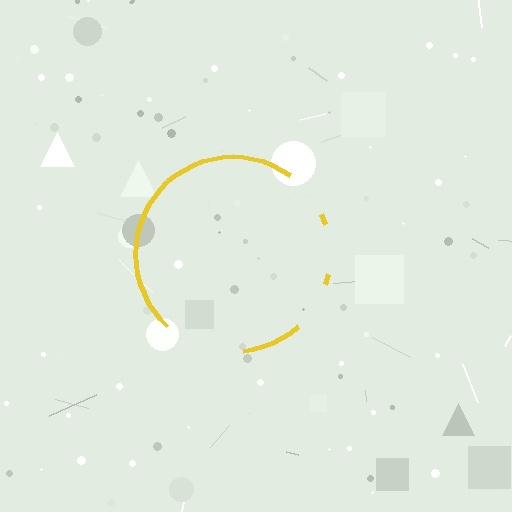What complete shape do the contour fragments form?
The contour fragments form a circle.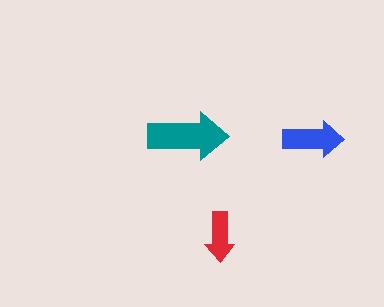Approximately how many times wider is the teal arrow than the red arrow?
About 1.5 times wider.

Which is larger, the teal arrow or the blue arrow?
The teal one.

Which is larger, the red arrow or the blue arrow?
The blue one.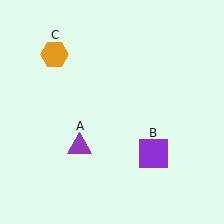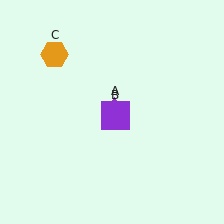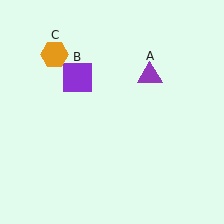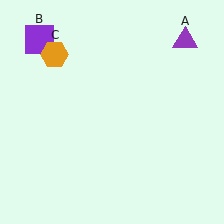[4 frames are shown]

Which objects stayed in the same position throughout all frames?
Orange hexagon (object C) remained stationary.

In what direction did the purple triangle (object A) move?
The purple triangle (object A) moved up and to the right.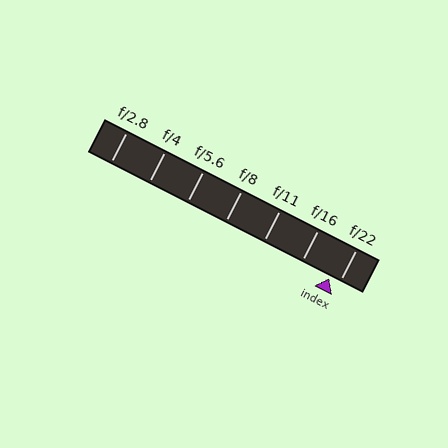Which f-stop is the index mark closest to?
The index mark is closest to f/22.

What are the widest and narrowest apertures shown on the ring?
The widest aperture shown is f/2.8 and the narrowest is f/22.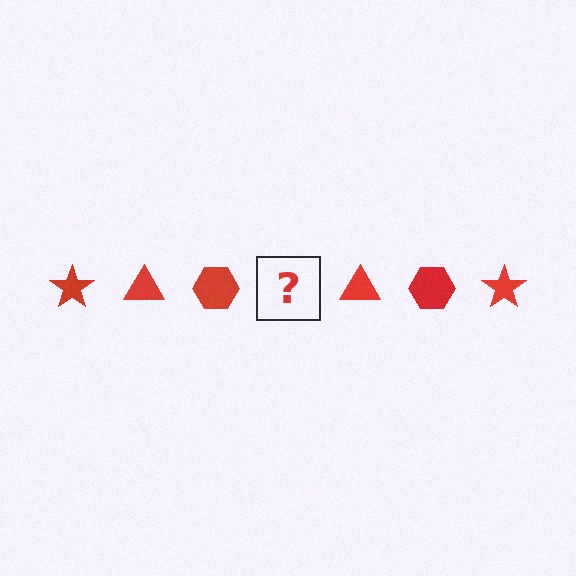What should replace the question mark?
The question mark should be replaced with a red star.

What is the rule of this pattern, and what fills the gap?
The rule is that the pattern cycles through star, triangle, hexagon shapes in red. The gap should be filled with a red star.